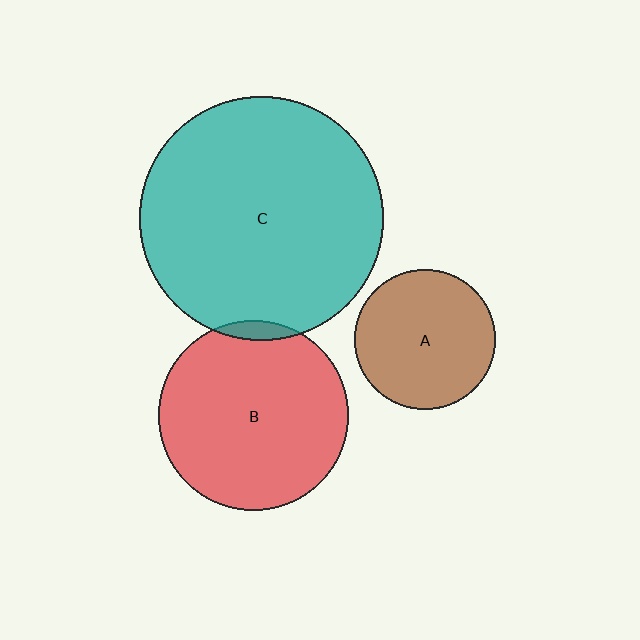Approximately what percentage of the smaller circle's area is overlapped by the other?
Approximately 5%.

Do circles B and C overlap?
Yes.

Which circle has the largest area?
Circle C (teal).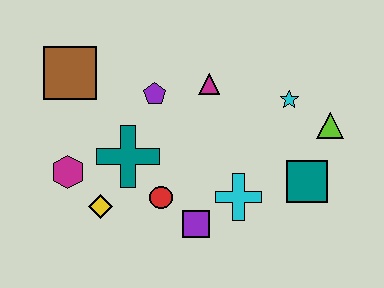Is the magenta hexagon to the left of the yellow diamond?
Yes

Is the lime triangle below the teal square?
No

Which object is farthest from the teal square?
The brown square is farthest from the teal square.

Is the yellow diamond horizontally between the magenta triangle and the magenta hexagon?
Yes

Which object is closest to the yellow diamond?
The magenta hexagon is closest to the yellow diamond.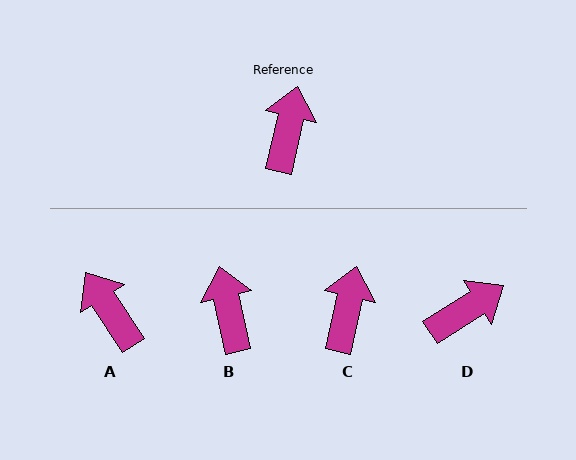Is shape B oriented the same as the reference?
No, it is off by about 25 degrees.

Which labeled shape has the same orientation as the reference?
C.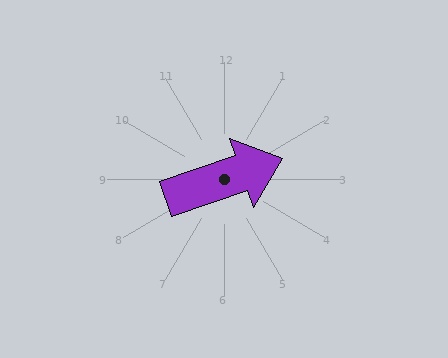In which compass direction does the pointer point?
East.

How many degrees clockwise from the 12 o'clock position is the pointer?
Approximately 71 degrees.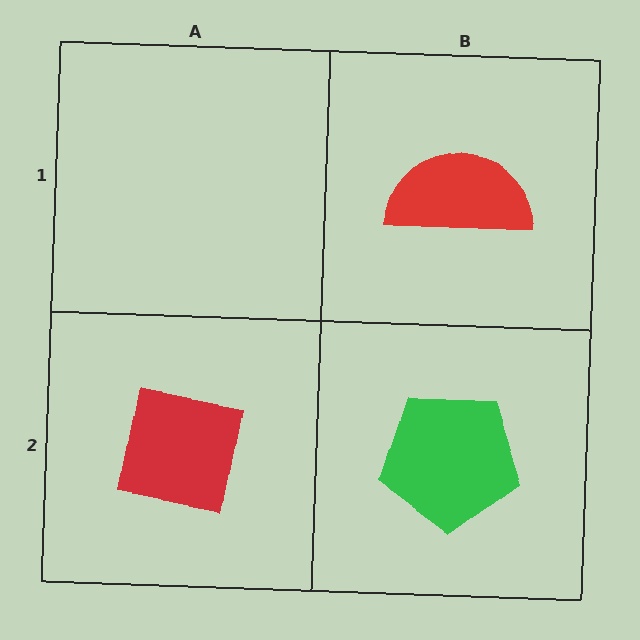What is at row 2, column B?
A green pentagon.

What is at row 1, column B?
A red semicircle.